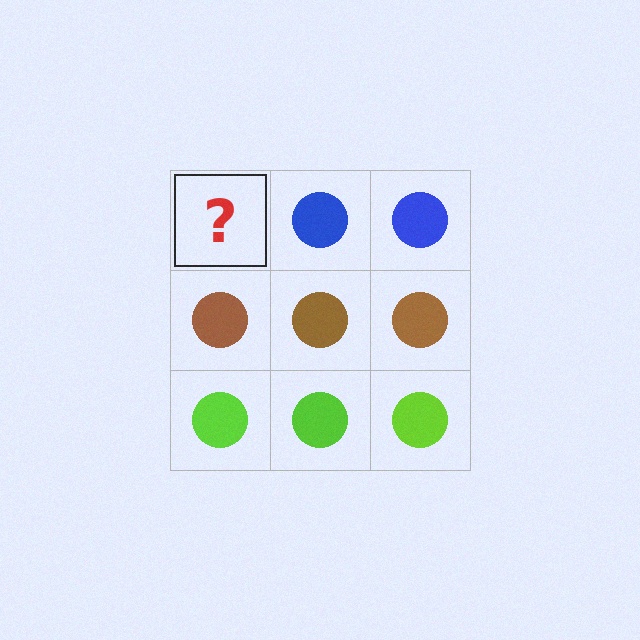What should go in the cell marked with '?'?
The missing cell should contain a blue circle.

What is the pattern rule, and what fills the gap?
The rule is that each row has a consistent color. The gap should be filled with a blue circle.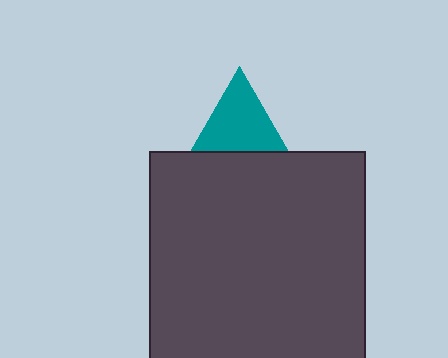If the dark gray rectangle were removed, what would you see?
You would see the complete teal triangle.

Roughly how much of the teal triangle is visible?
About half of it is visible (roughly 50%).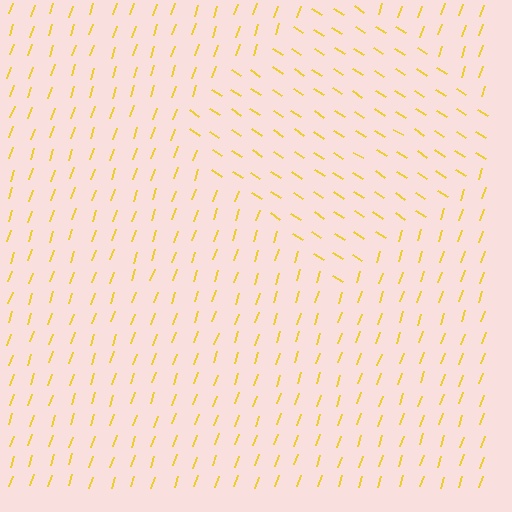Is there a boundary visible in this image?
Yes, there is a texture boundary formed by a change in line orientation.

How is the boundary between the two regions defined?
The boundary is defined purely by a change in line orientation (approximately 76 degrees difference). All lines are the same color and thickness.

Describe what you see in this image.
The image is filled with small yellow line segments. A diamond region in the image has lines oriented differently from the surrounding lines, creating a visible texture boundary.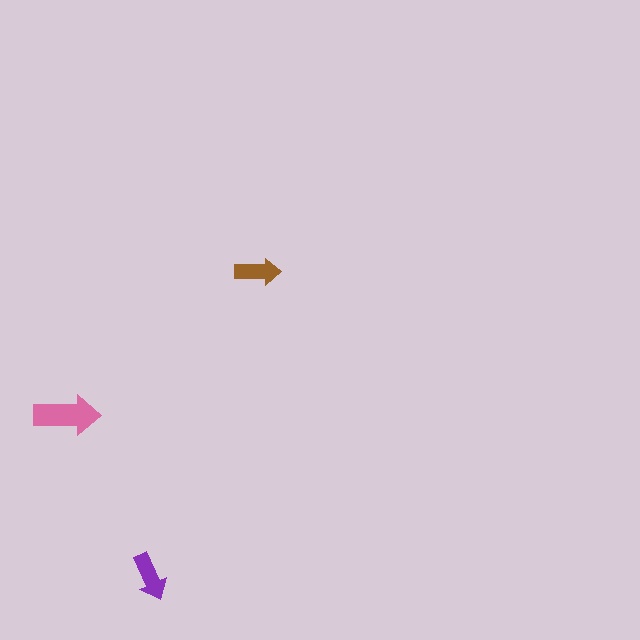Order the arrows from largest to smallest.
the pink one, the purple one, the brown one.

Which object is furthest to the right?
The brown arrow is rightmost.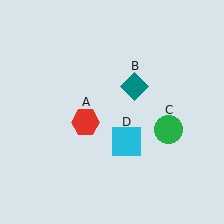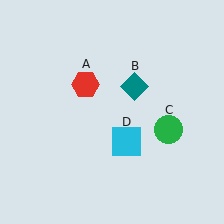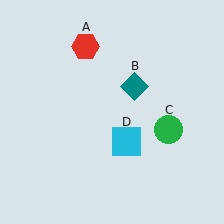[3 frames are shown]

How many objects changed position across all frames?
1 object changed position: red hexagon (object A).